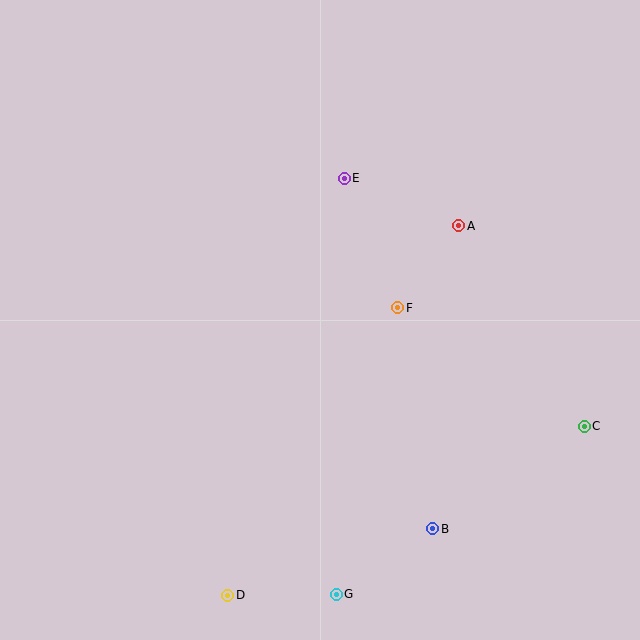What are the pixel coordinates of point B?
Point B is at (433, 529).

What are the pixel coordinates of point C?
Point C is at (584, 426).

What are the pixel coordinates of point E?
Point E is at (344, 178).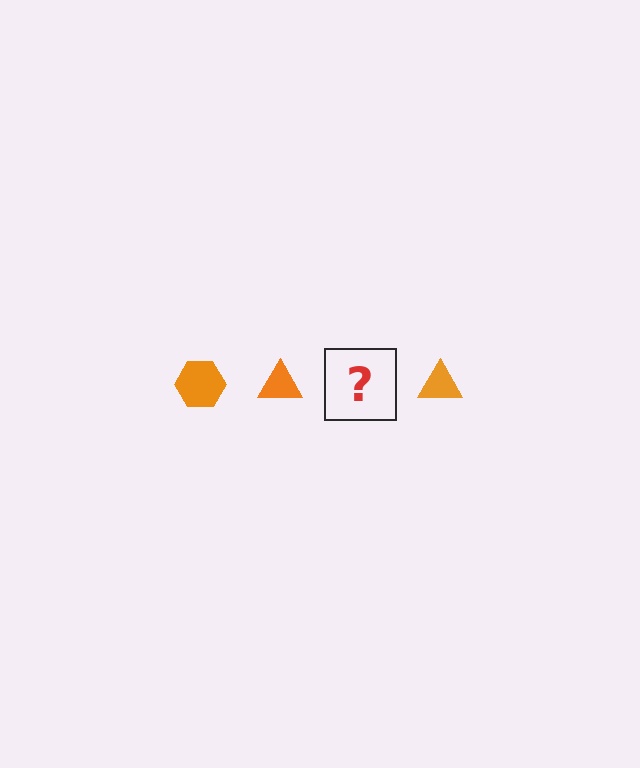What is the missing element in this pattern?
The missing element is an orange hexagon.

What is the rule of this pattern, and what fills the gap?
The rule is that the pattern cycles through hexagon, triangle shapes in orange. The gap should be filled with an orange hexagon.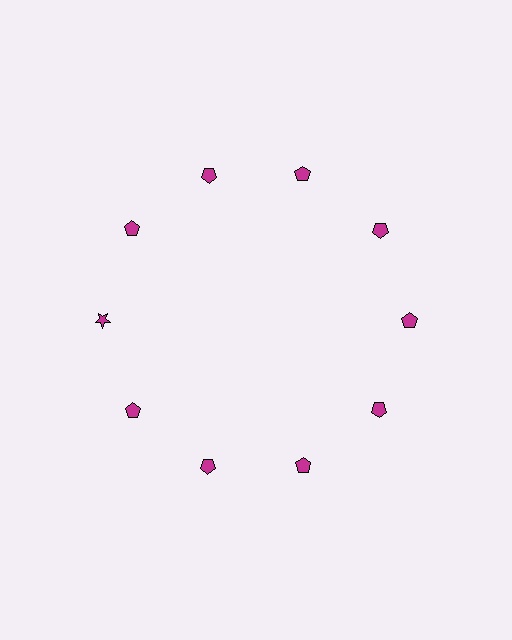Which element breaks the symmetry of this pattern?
The magenta star at roughly the 9 o'clock position breaks the symmetry. All other shapes are magenta pentagons.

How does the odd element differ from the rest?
It has a different shape: star instead of pentagon.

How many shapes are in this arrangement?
There are 10 shapes arranged in a ring pattern.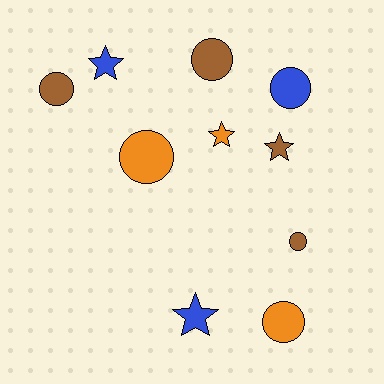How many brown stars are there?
There is 1 brown star.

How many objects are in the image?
There are 10 objects.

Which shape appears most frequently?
Circle, with 6 objects.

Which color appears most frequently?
Brown, with 4 objects.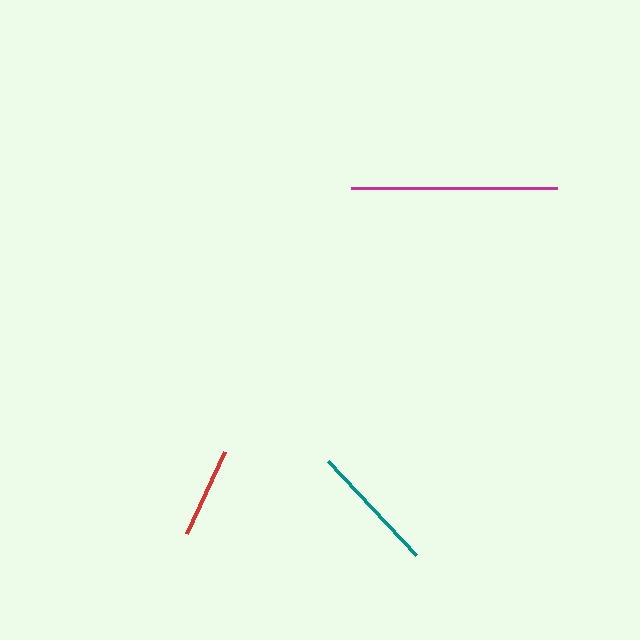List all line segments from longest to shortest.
From longest to shortest: magenta, teal, red.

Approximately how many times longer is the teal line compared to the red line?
The teal line is approximately 1.4 times the length of the red line.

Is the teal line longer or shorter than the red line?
The teal line is longer than the red line.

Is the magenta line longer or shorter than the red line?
The magenta line is longer than the red line.